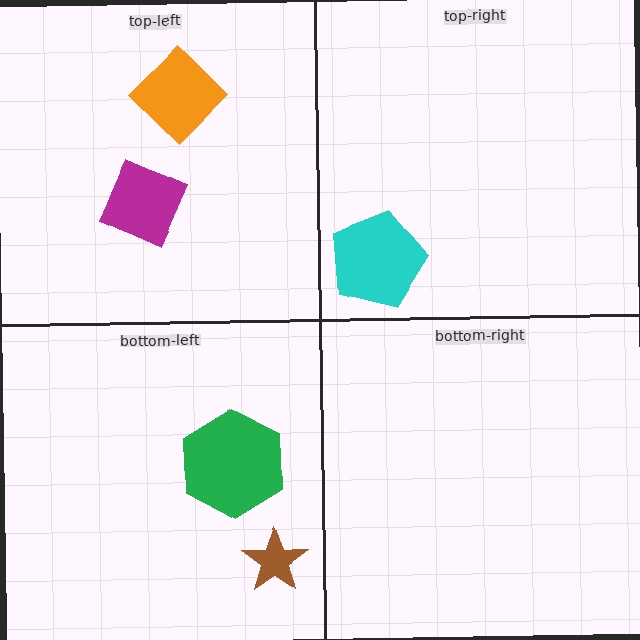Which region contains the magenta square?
The top-left region.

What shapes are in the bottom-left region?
The brown star, the green hexagon.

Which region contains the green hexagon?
The bottom-left region.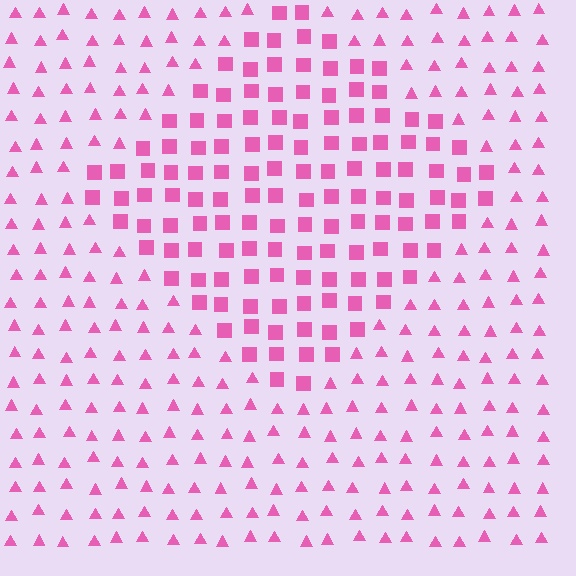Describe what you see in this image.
The image is filled with small pink elements arranged in a uniform grid. A diamond-shaped region contains squares, while the surrounding area contains triangles. The boundary is defined purely by the change in element shape.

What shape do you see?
I see a diamond.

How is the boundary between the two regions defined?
The boundary is defined by a change in element shape: squares inside vs. triangles outside. All elements share the same color and spacing.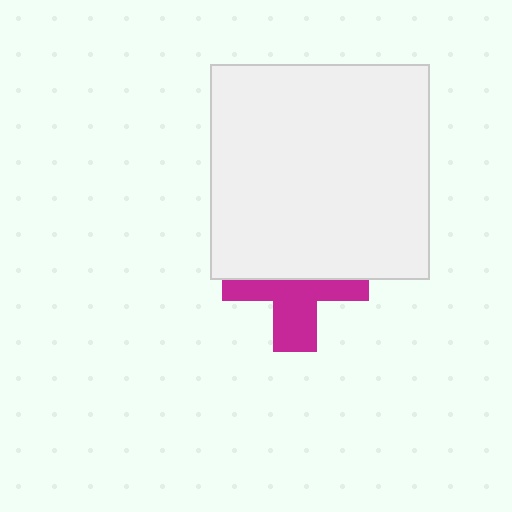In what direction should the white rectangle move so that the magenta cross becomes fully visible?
The white rectangle should move up. That is the shortest direction to clear the overlap and leave the magenta cross fully visible.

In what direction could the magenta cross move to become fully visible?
The magenta cross could move down. That would shift it out from behind the white rectangle entirely.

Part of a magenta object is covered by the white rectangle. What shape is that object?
It is a cross.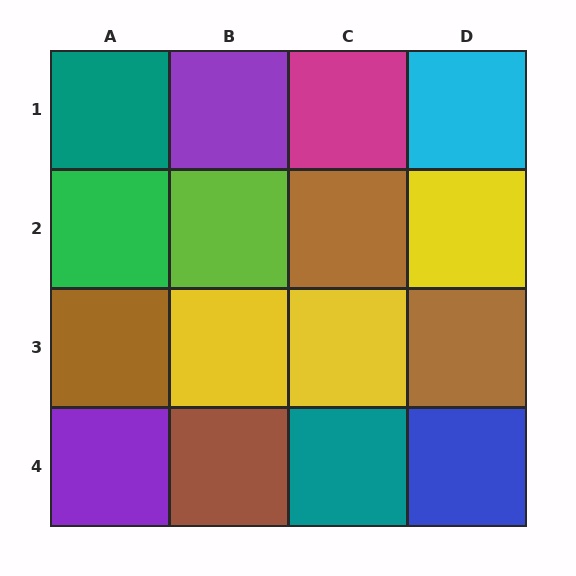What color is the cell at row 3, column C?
Yellow.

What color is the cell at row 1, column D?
Cyan.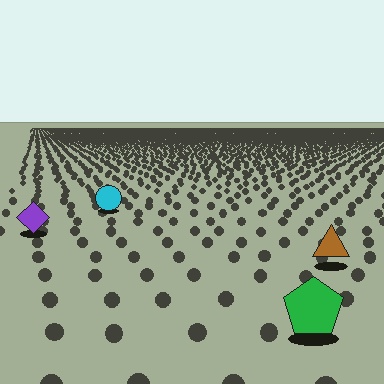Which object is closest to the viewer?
The green pentagon is closest. The texture marks near it are larger and more spread out.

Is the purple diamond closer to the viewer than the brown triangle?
No. The brown triangle is closer — you can tell from the texture gradient: the ground texture is coarser near it.